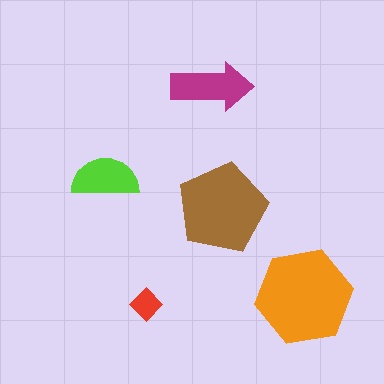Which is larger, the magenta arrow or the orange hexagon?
The orange hexagon.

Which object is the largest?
The orange hexagon.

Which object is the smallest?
The red diamond.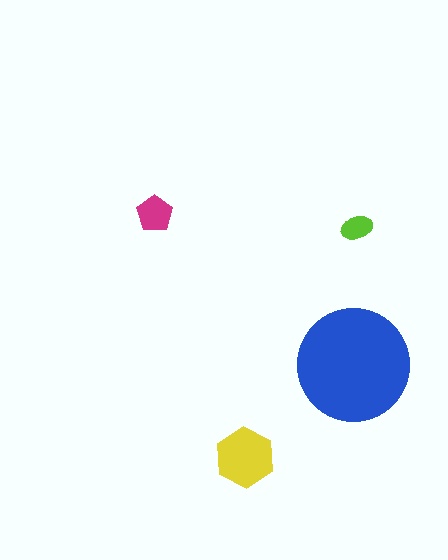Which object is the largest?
The blue circle.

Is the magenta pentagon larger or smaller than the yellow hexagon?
Smaller.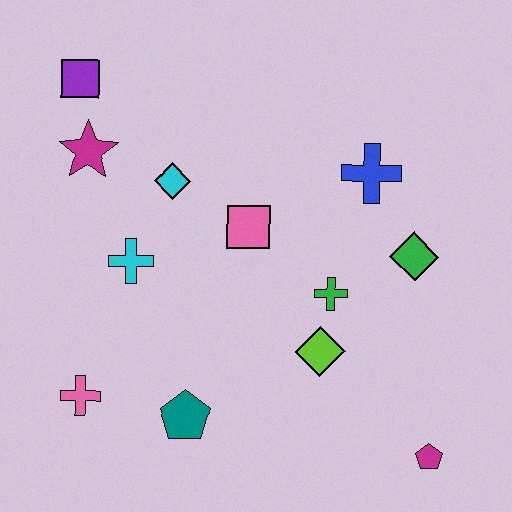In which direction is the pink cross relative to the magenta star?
The pink cross is below the magenta star.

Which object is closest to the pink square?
The cyan diamond is closest to the pink square.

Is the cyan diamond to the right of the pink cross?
Yes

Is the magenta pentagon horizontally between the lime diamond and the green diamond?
No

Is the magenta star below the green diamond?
No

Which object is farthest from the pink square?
The magenta pentagon is farthest from the pink square.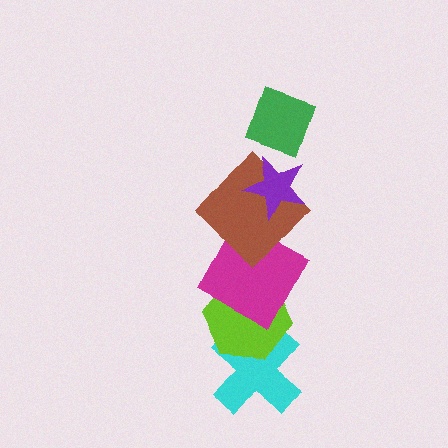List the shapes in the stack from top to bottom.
From top to bottom: the green diamond, the purple star, the brown diamond, the magenta square, the lime hexagon, the cyan cross.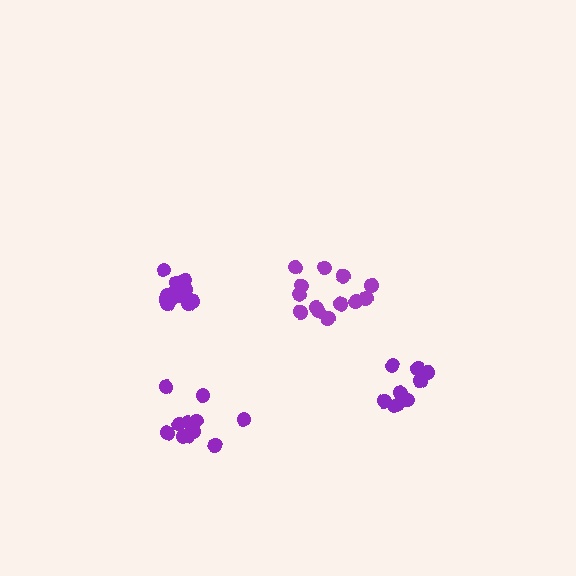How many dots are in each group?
Group 1: 12 dots, Group 2: 12 dots, Group 3: 9 dots, Group 4: 13 dots (46 total).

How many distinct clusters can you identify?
There are 4 distinct clusters.